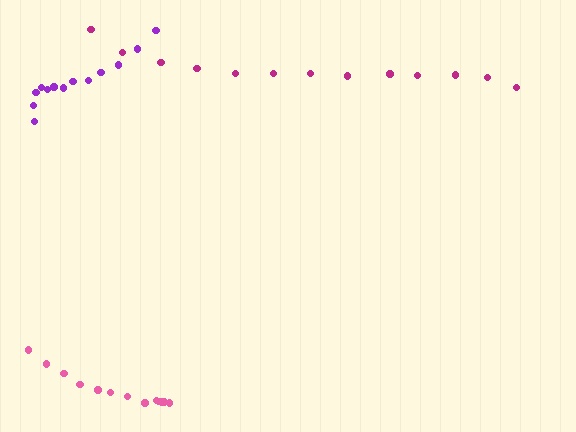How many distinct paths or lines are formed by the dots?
There are 3 distinct paths.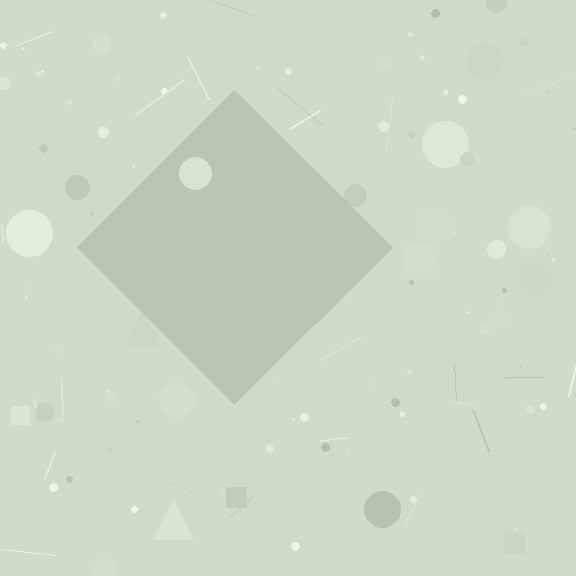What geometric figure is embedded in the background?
A diamond is embedded in the background.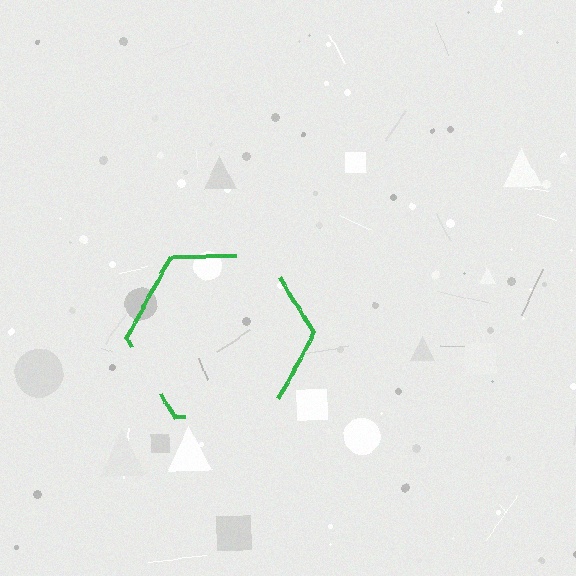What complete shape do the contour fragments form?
The contour fragments form a hexagon.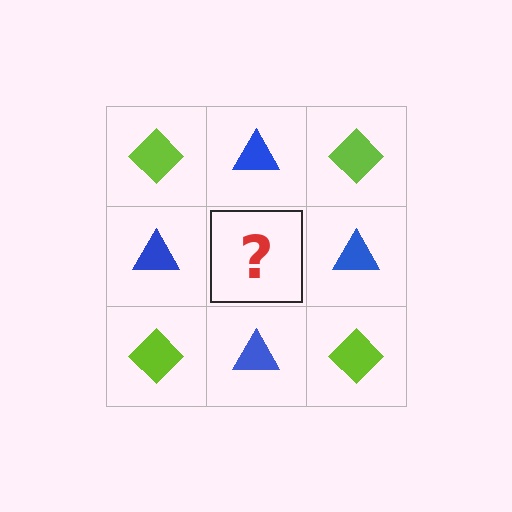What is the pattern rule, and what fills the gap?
The rule is that it alternates lime diamond and blue triangle in a checkerboard pattern. The gap should be filled with a lime diamond.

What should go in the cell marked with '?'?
The missing cell should contain a lime diamond.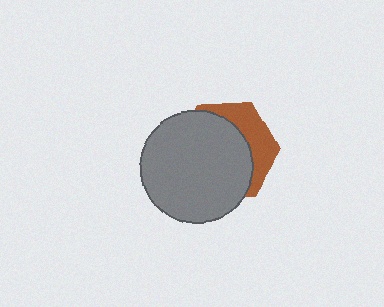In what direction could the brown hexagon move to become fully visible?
The brown hexagon could move toward the upper-right. That would shift it out from behind the gray circle entirely.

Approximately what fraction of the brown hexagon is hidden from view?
Roughly 69% of the brown hexagon is hidden behind the gray circle.